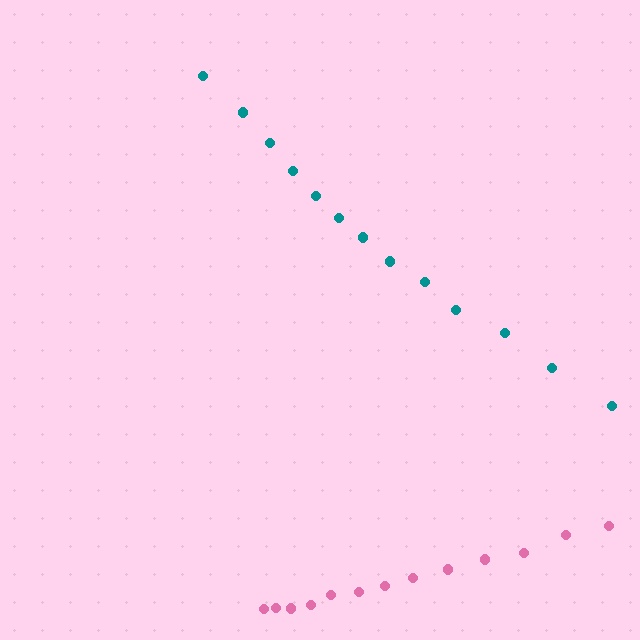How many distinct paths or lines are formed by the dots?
There are 2 distinct paths.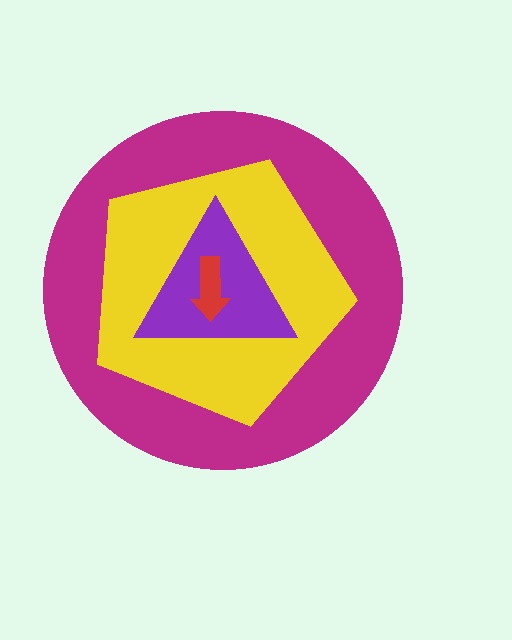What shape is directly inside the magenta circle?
The yellow pentagon.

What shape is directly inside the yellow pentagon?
The purple triangle.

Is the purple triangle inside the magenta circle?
Yes.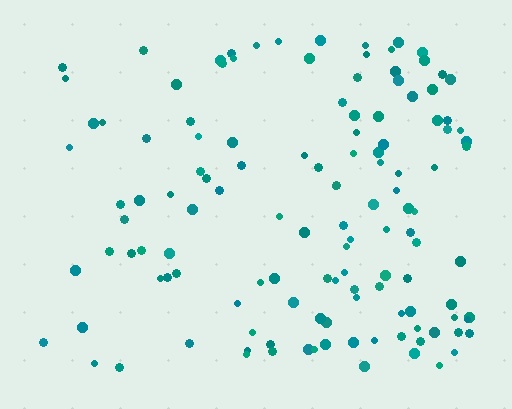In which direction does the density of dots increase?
From left to right, with the right side densest.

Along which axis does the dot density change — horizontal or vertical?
Horizontal.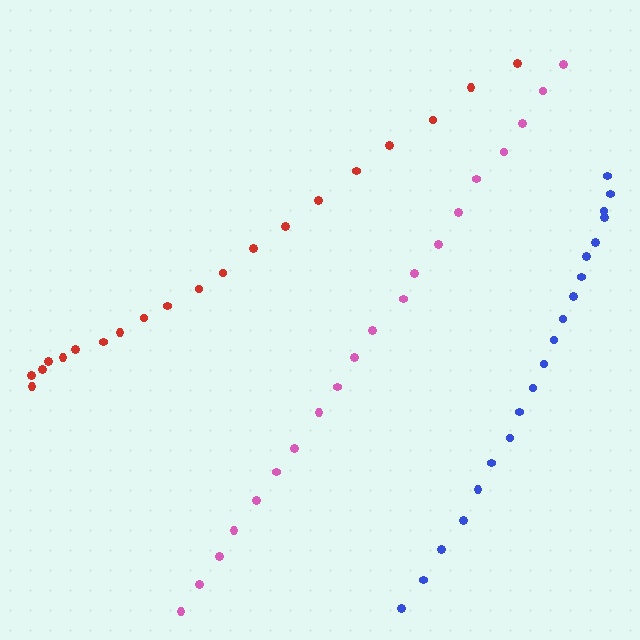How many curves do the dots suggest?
There are 3 distinct paths.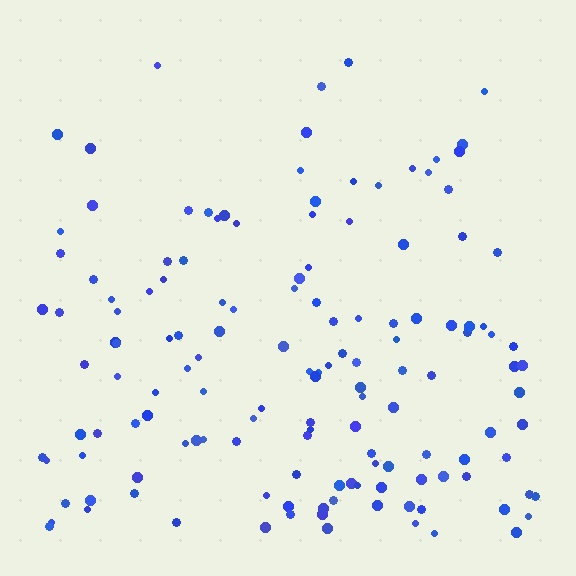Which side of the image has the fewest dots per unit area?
The top.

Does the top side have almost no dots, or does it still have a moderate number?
Still a moderate number, just noticeably fewer than the bottom.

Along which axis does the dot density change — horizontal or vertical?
Vertical.